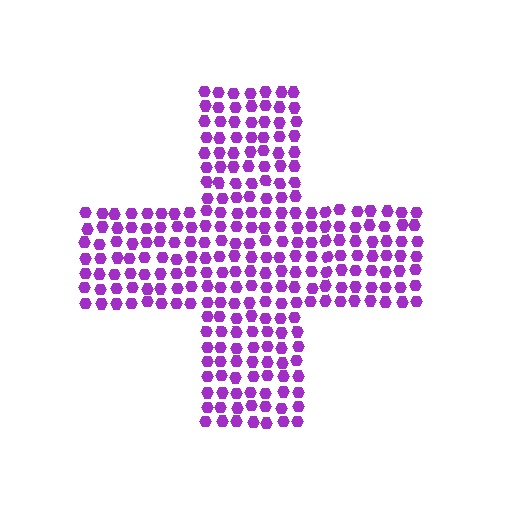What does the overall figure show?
The overall figure shows a cross.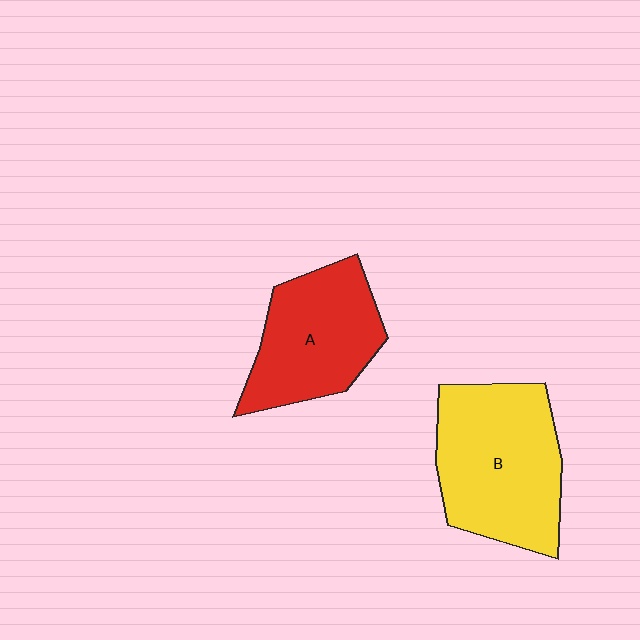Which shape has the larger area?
Shape B (yellow).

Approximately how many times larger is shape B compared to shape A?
Approximately 1.3 times.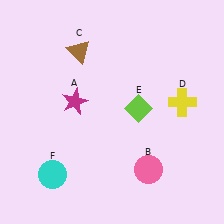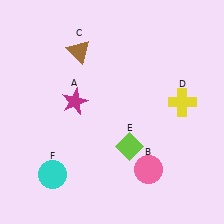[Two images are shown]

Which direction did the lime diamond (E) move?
The lime diamond (E) moved down.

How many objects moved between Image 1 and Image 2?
1 object moved between the two images.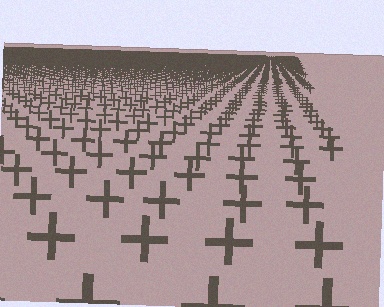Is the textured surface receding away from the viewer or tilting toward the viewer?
The surface is receding away from the viewer. Texture elements get smaller and denser toward the top.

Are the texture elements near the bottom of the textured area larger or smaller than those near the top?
Larger. Near the bottom, elements are closer to the viewer and appear at a bigger on-screen size.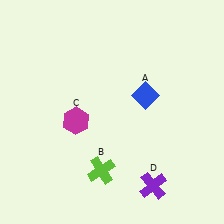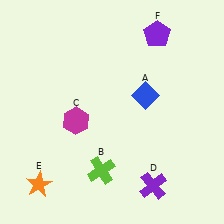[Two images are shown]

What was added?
An orange star (E), a purple pentagon (F) were added in Image 2.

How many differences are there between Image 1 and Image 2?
There are 2 differences between the two images.